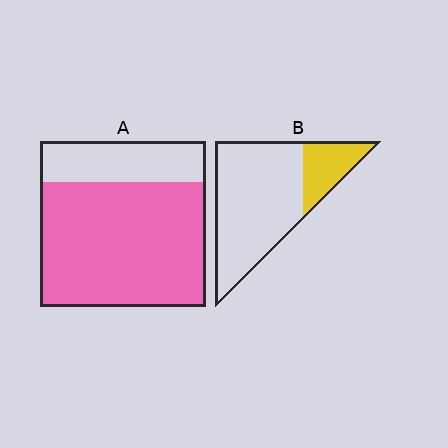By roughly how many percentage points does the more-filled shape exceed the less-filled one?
By roughly 55 percentage points (A over B).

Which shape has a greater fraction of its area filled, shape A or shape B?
Shape A.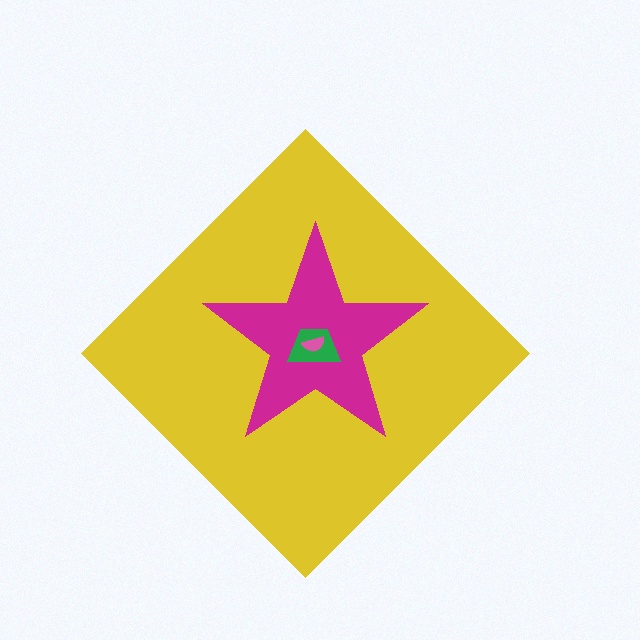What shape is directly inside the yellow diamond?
The magenta star.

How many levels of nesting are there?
4.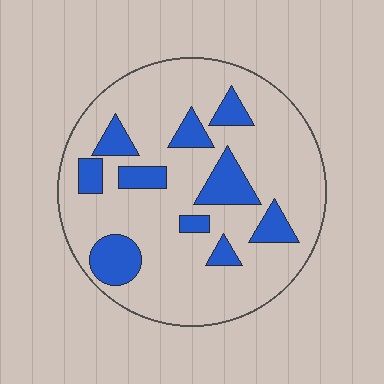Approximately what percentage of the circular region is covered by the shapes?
Approximately 20%.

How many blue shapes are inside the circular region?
10.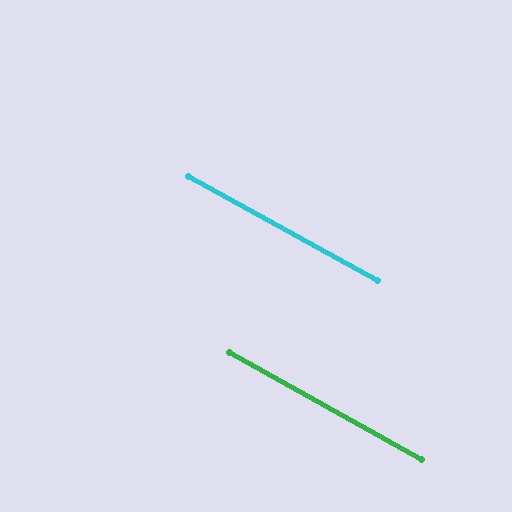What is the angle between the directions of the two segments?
Approximately 1 degree.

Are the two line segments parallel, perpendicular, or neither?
Parallel — their directions differ by only 0.6°.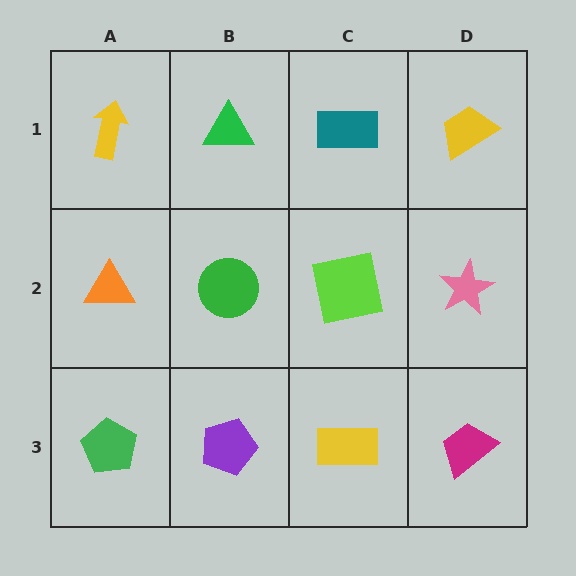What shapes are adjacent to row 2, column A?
A yellow arrow (row 1, column A), a green pentagon (row 3, column A), a green circle (row 2, column B).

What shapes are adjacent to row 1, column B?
A green circle (row 2, column B), a yellow arrow (row 1, column A), a teal rectangle (row 1, column C).